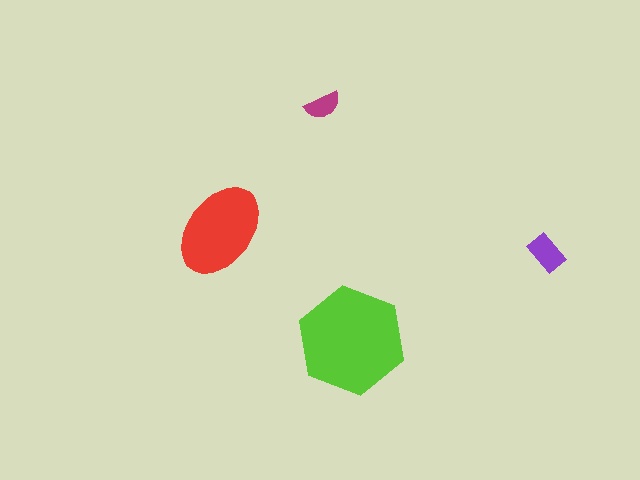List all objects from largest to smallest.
The lime hexagon, the red ellipse, the purple rectangle, the magenta semicircle.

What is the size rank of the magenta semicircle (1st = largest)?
4th.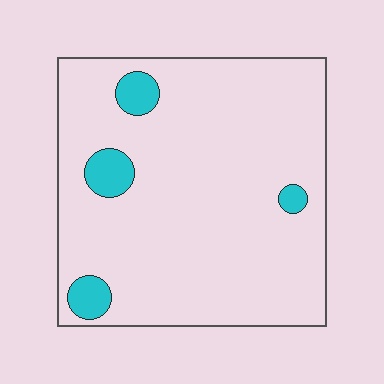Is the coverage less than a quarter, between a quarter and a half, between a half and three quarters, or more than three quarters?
Less than a quarter.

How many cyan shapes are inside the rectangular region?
4.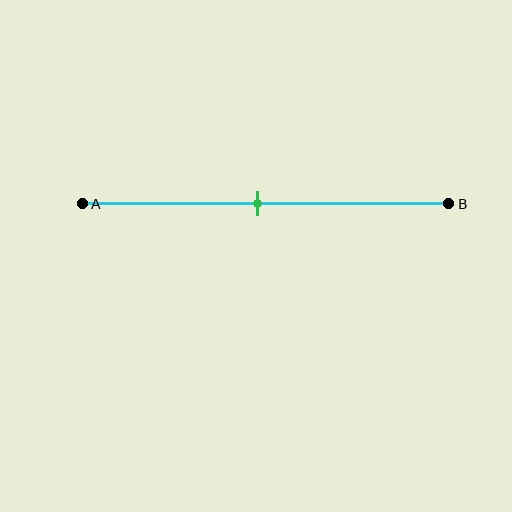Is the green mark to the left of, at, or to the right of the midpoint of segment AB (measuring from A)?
The green mark is approximately at the midpoint of segment AB.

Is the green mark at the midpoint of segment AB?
Yes, the mark is approximately at the midpoint.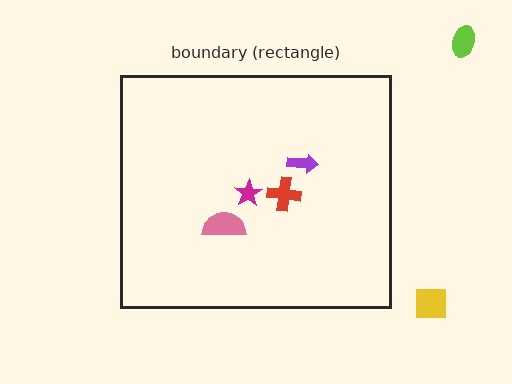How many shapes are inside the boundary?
4 inside, 2 outside.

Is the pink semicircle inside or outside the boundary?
Inside.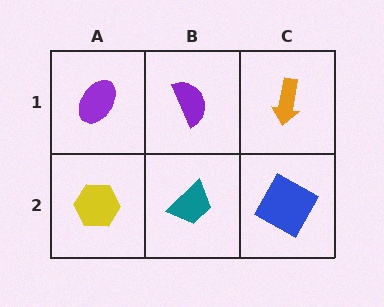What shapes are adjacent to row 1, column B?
A teal trapezoid (row 2, column B), a purple ellipse (row 1, column A), an orange arrow (row 1, column C).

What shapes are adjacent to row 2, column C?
An orange arrow (row 1, column C), a teal trapezoid (row 2, column B).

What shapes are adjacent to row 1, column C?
A blue square (row 2, column C), a purple semicircle (row 1, column B).